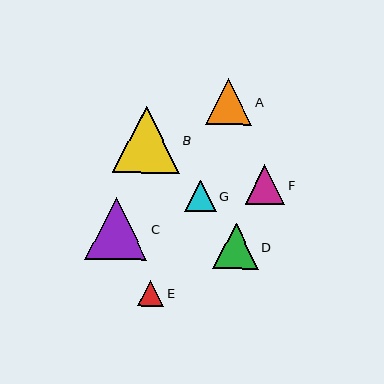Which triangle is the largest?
Triangle B is the largest with a size of approximately 67 pixels.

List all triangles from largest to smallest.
From largest to smallest: B, C, A, D, F, G, E.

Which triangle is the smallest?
Triangle E is the smallest with a size of approximately 26 pixels.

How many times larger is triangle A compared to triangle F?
Triangle A is approximately 1.2 times the size of triangle F.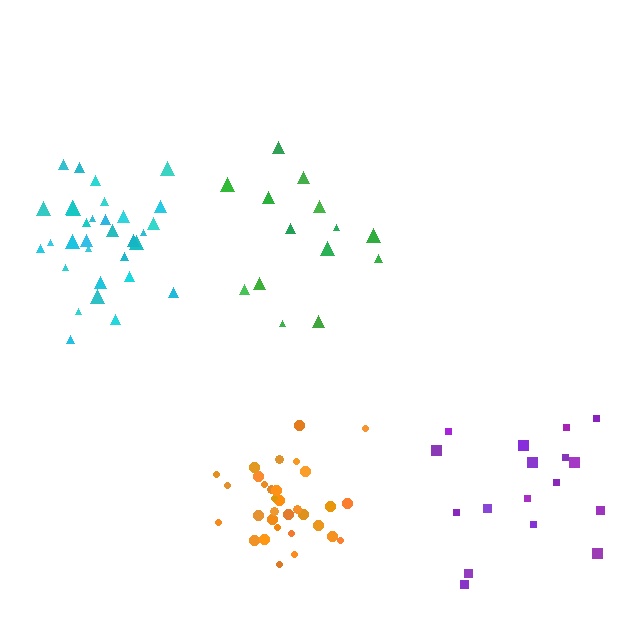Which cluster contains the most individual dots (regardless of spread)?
Orange (32).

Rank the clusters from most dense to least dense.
cyan, orange, purple, green.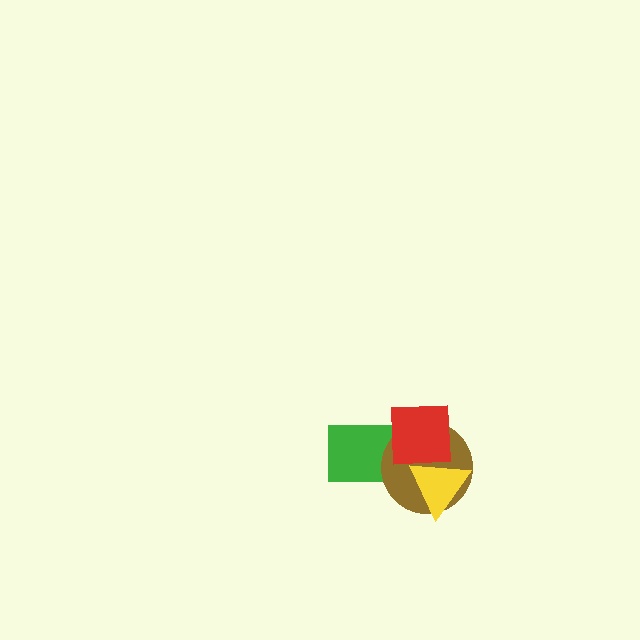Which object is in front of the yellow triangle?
The red square is in front of the yellow triangle.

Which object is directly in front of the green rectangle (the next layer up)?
The brown circle is directly in front of the green rectangle.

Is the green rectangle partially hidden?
Yes, it is partially covered by another shape.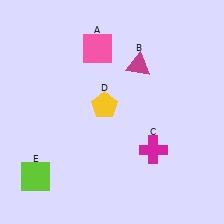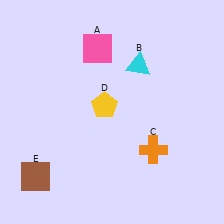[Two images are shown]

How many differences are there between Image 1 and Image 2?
There are 3 differences between the two images.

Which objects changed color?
B changed from magenta to cyan. C changed from magenta to orange. E changed from lime to brown.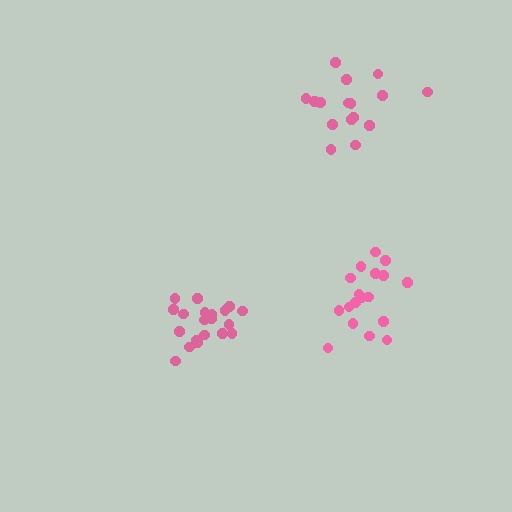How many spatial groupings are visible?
There are 3 spatial groupings.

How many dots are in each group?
Group 1: 20 dots, Group 2: 16 dots, Group 3: 18 dots (54 total).